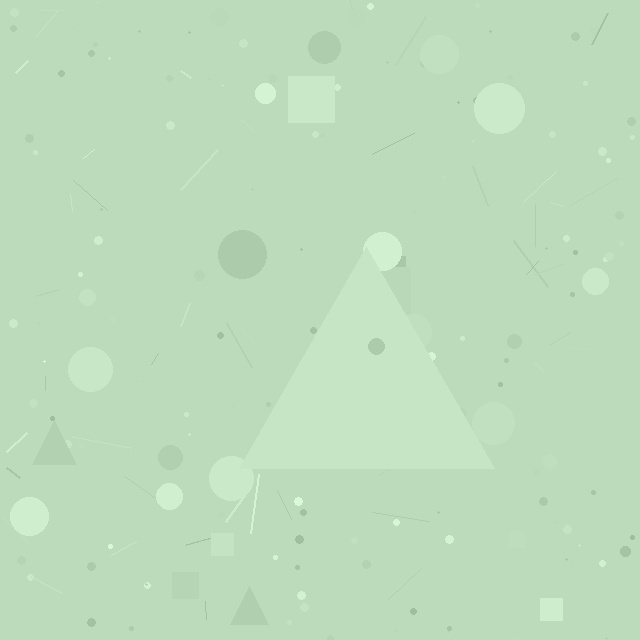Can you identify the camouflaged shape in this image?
The camouflaged shape is a triangle.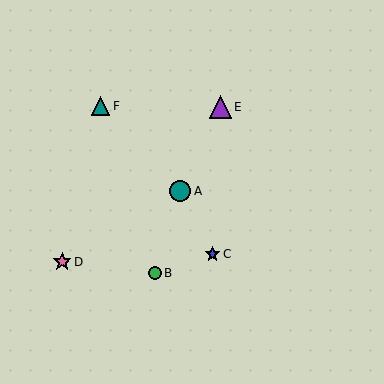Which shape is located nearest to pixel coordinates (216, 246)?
The blue star (labeled C) at (213, 254) is nearest to that location.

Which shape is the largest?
The purple triangle (labeled E) is the largest.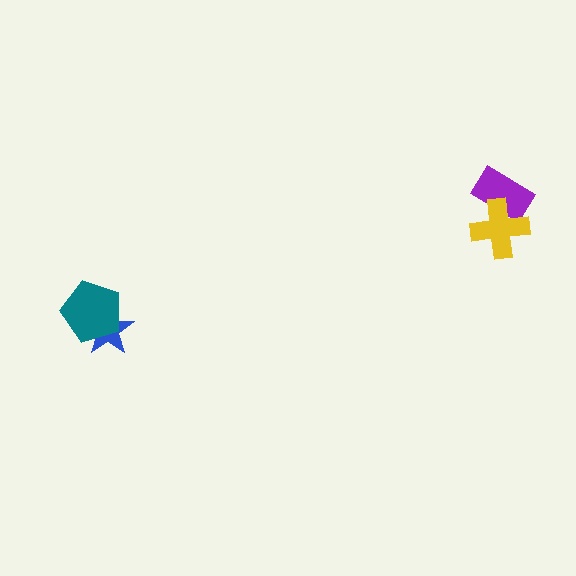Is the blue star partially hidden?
Yes, it is partially covered by another shape.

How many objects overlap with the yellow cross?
1 object overlaps with the yellow cross.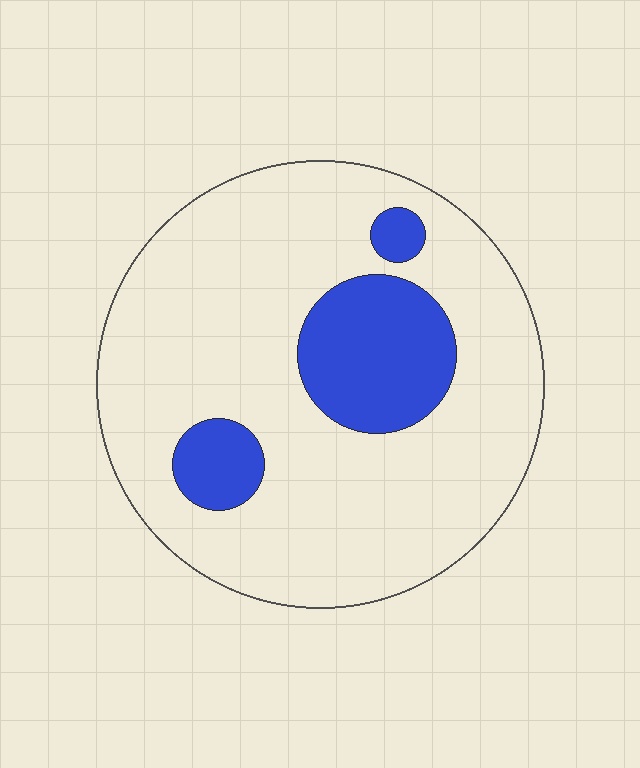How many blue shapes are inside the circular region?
3.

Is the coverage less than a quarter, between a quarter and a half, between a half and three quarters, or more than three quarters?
Less than a quarter.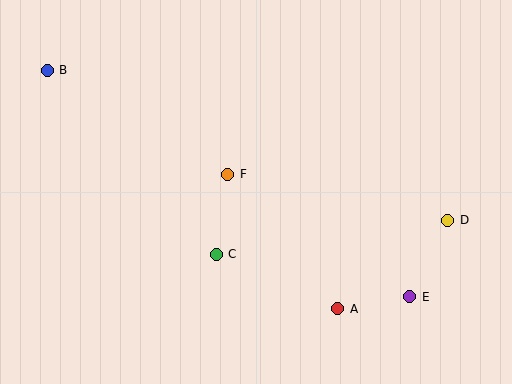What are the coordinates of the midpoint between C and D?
The midpoint between C and D is at (332, 237).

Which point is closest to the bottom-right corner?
Point E is closest to the bottom-right corner.